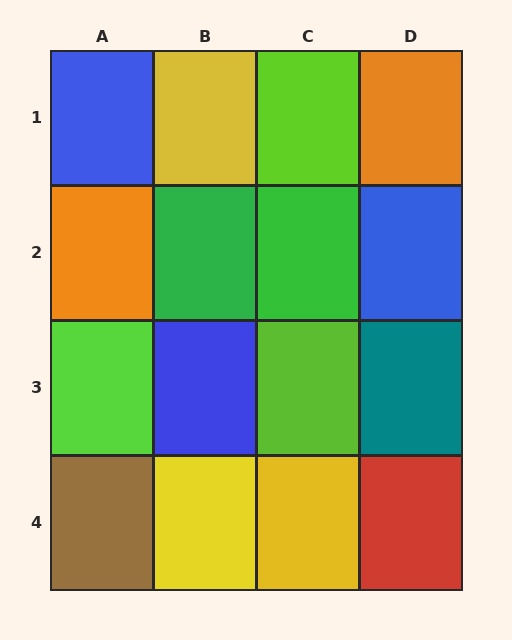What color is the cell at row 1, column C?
Lime.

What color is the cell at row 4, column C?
Yellow.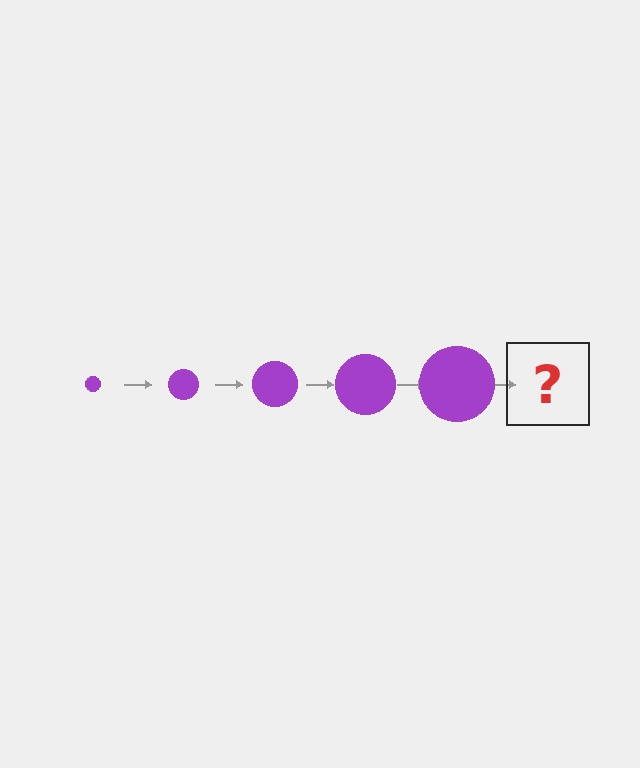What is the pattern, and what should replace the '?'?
The pattern is that the circle gets progressively larger each step. The '?' should be a purple circle, larger than the previous one.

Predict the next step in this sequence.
The next step is a purple circle, larger than the previous one.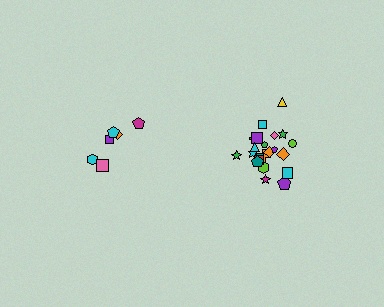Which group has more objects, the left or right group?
The right group.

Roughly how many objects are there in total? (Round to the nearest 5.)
Roughly 30 objects in total.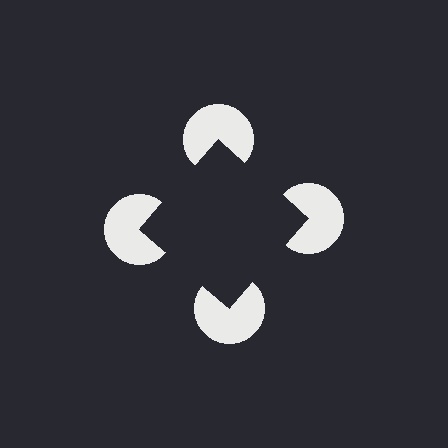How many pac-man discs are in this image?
There are 4 — one at each vertex of the illusory square.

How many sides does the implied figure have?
4 sides.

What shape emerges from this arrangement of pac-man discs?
An illusory square — its edges are inferred from the aligned wedge cuts in the pac-man discs, not physically drawn.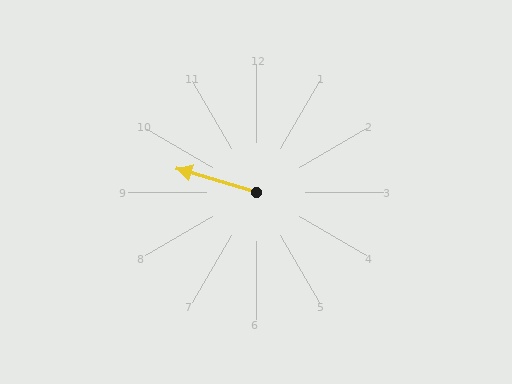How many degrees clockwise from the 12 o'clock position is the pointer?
Approximately 287 degrees.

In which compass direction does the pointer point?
West.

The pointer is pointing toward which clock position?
Roughly 10 o'clock.